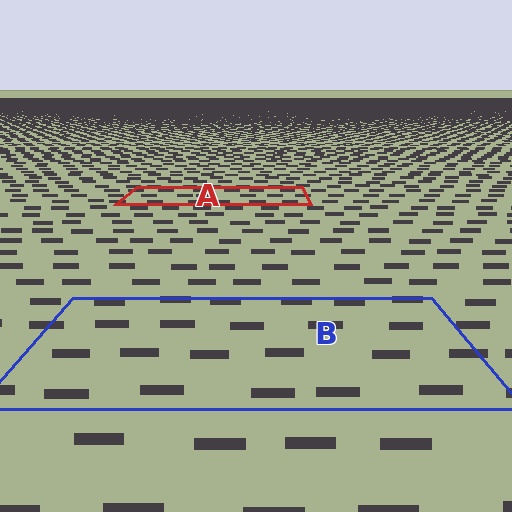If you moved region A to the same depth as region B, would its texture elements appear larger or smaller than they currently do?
They would appear larger. At a closer depth, the same texture elements are projected at a bigger on-screen size.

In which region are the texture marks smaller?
The texture marks are smaller in region A, because it is farther away.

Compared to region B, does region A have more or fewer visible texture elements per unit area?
Region A has more texture elements per unit area — they are packed more densely because it is farther away.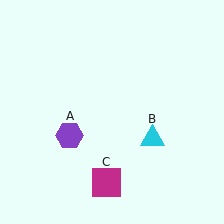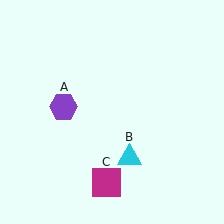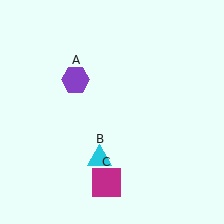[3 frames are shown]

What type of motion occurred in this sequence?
The purple hexagon (object A), cyan triangle (object B) rotated clockwise around the center of the scene.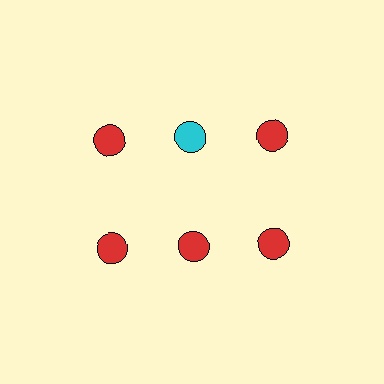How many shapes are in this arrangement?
There are 6 shapes arranged in a grid pattern.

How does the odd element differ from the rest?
It has a different color: cyan instead of red.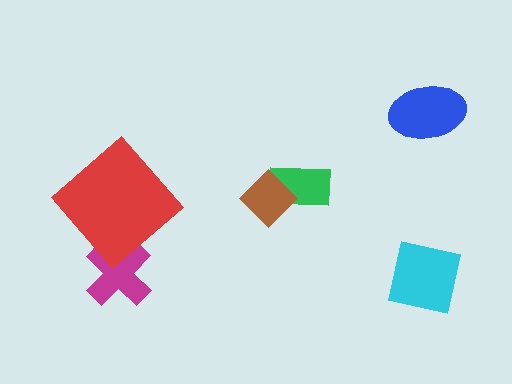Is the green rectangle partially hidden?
Yes, it is partially covered by another shape.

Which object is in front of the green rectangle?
The brown diamond is in front of the green rectangle.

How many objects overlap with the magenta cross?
1 object overlaps with the magenta cross.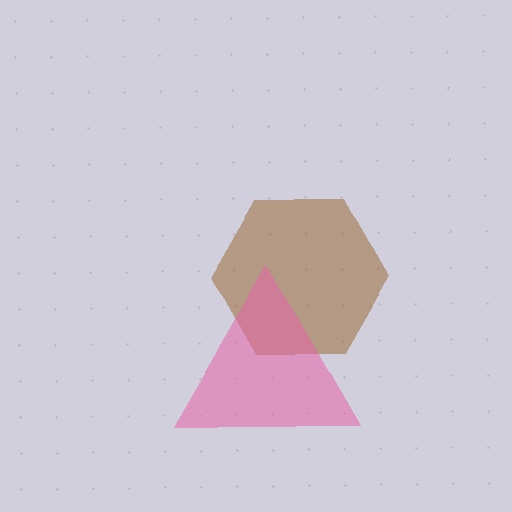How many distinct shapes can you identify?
There are 2 distinct shapes: a brown hexagon, a pink triangle.